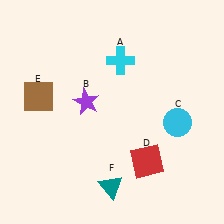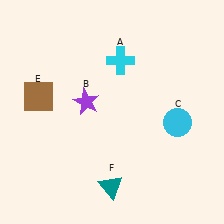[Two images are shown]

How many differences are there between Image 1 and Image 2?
There is 1 difference between the two images.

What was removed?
The red square (D) was removed in Image 2.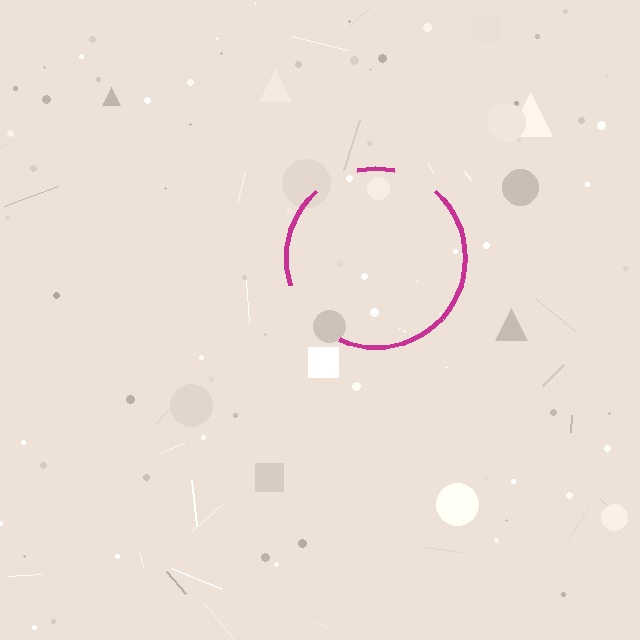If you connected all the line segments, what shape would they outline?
They would outline a circle.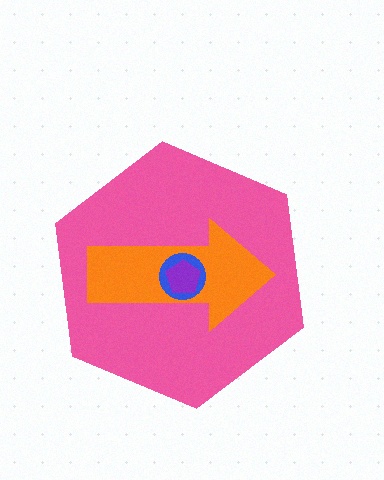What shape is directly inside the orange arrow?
The blue circle.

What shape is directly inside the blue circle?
The purple pentagon.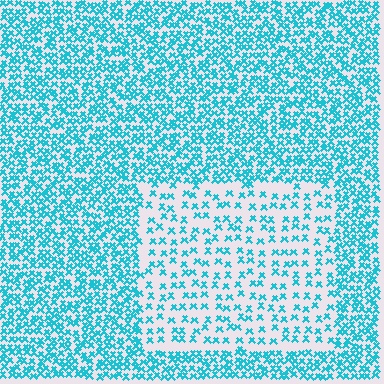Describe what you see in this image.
The image contains small cyan elements arranged at two different densities. A rectangle-shaped region is visible where the elements are less densely packed than the surrounding area.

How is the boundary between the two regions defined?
The boundary is defined by a change in element density (approximately 2.3x ratio). All elements are the same color, size, and shape.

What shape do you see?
I see a rectangle.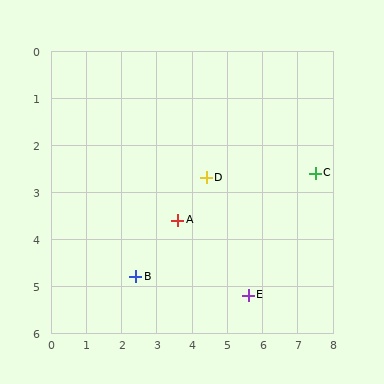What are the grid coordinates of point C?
Point C is at approximately (7.5, 2.6).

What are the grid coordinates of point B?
Point B is at approximately (2.4, 4.8).